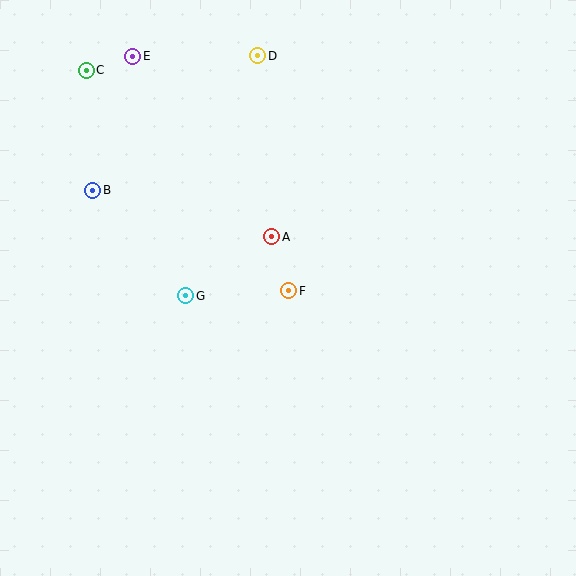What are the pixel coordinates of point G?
Point G is at (186, 296).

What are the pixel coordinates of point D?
Point D is at (258, 56).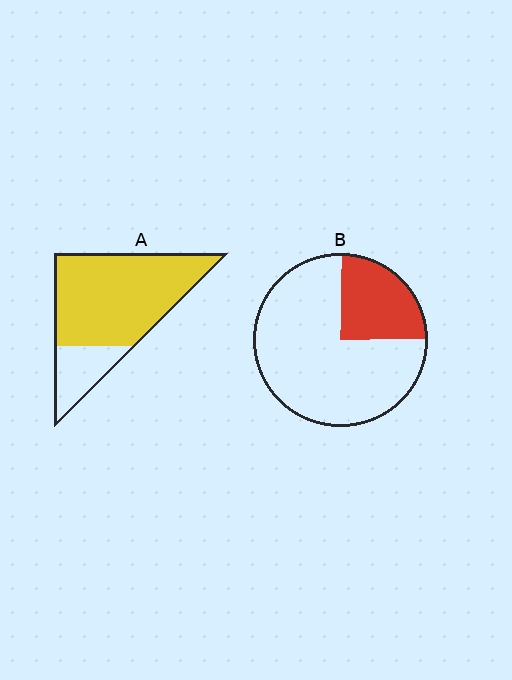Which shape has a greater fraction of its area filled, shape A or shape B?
Shape A.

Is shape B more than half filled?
No.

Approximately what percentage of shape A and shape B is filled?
A is approximately 80% and B is approximately 25%.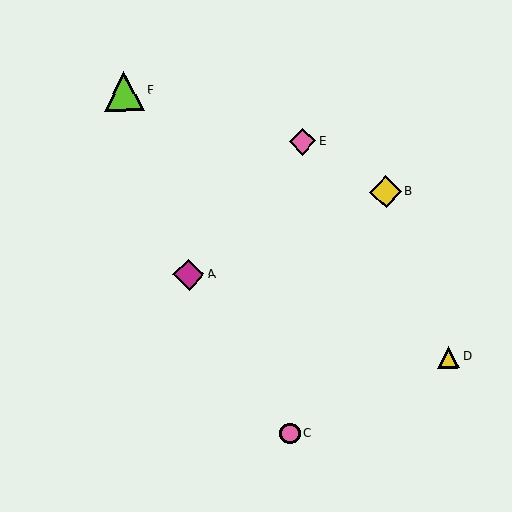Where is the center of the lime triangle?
The center of the lime triangle is at (124, 91).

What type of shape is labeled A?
Shape A is a magenta diamond.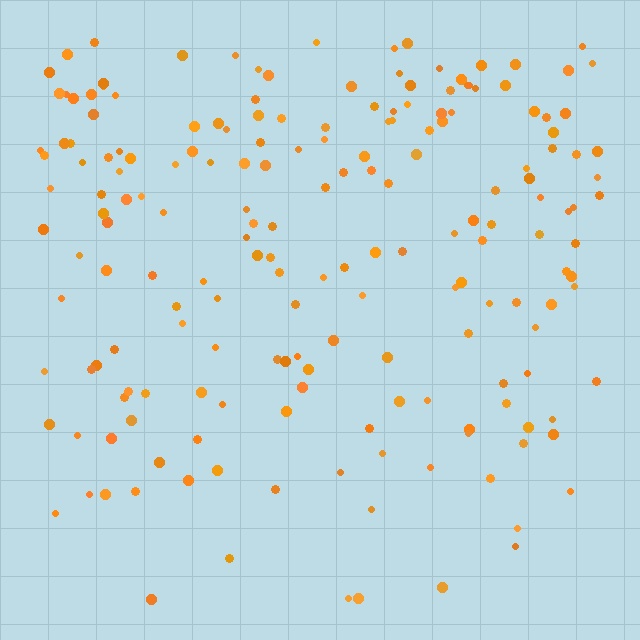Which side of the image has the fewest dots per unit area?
The bottom.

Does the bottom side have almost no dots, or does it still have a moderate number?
Still a moderate number, just noticeably fewer than the top.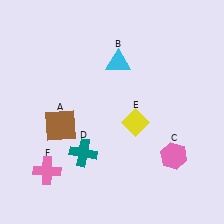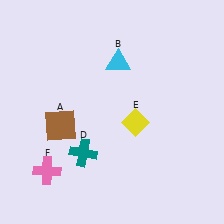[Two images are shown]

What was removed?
The pink hexagon (C) was removed in Image 2.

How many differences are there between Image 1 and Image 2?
There is 1 difference between the two images.